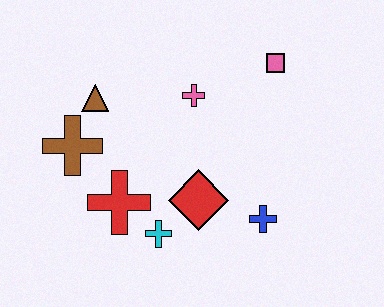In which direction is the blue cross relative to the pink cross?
The blue cross is below the pink cross.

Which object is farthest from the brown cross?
The pink square is farthest from the brown cross.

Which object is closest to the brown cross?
The brown triangle is closest to the brown cross.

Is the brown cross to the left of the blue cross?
Yes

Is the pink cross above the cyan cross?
Yes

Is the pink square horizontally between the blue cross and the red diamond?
No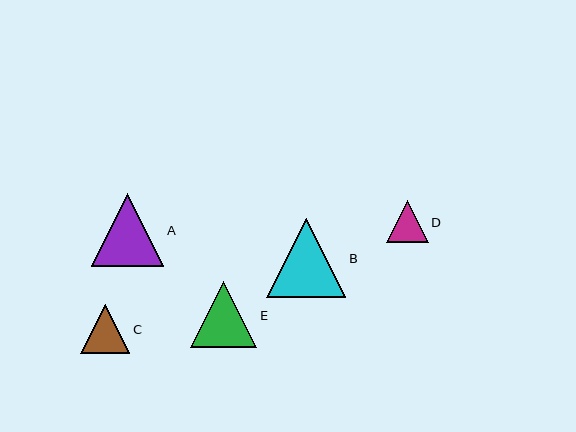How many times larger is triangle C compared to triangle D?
Triangle C is approximately 1.2 times the size of triangle D.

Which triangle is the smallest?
Triangle D is the smallest with a size of approximately 41 pixels.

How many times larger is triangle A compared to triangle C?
Triangle A is approximately 1.5 times the size of triangle C.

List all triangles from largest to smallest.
From largest to smallest: B, A, E, C, D.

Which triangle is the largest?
Triangle B is the largest with a size of approximately 79 pixels.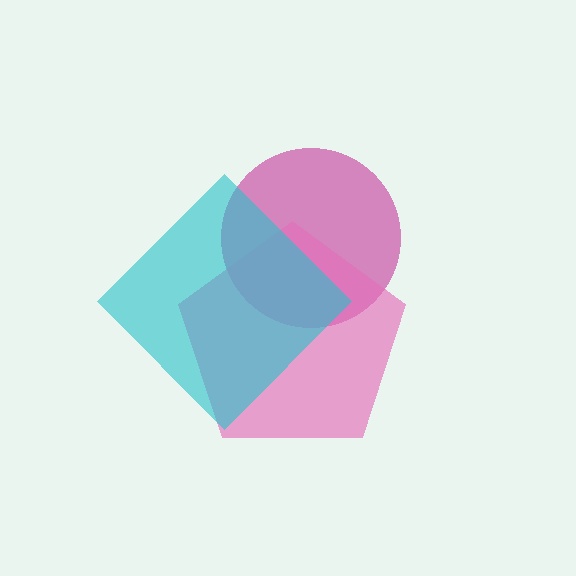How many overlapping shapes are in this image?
There are 3 overlapping shapes in the image.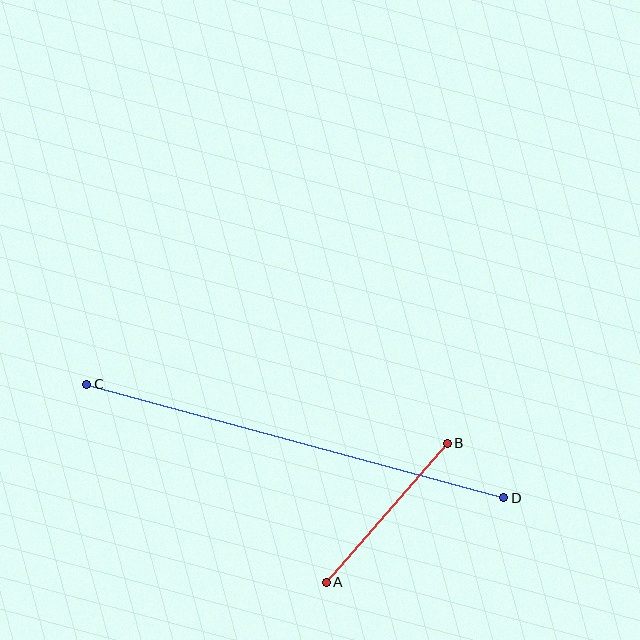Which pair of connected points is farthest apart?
Points C and D are farthest apart.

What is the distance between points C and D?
The distance is approximately 432 pixels.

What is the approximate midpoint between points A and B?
The midpoint is at approximately (387, 513) pixels.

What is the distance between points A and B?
The distance is approximately 184 pixels.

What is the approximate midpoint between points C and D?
The midpoint is at approximately (295, 441) pixels.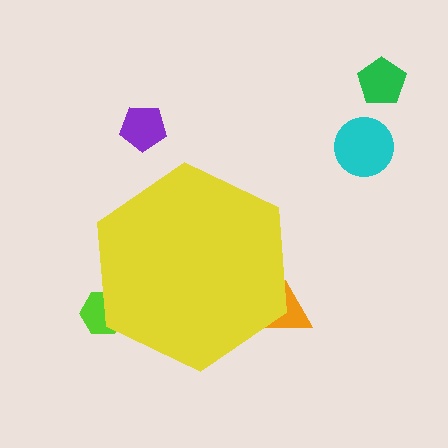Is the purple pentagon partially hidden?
No, the purple pentagon is fully visible.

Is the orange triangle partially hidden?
Yes, the orange triangle is partially hidden behind the yellow hexagon.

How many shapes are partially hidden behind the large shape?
2 shapes are partially hidden.